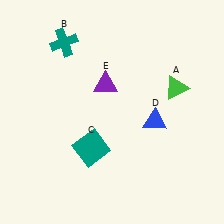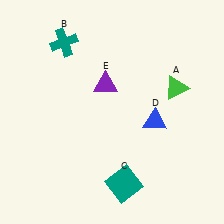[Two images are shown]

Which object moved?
The teal square (C) moved down.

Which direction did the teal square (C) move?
The teal square (C) moved down.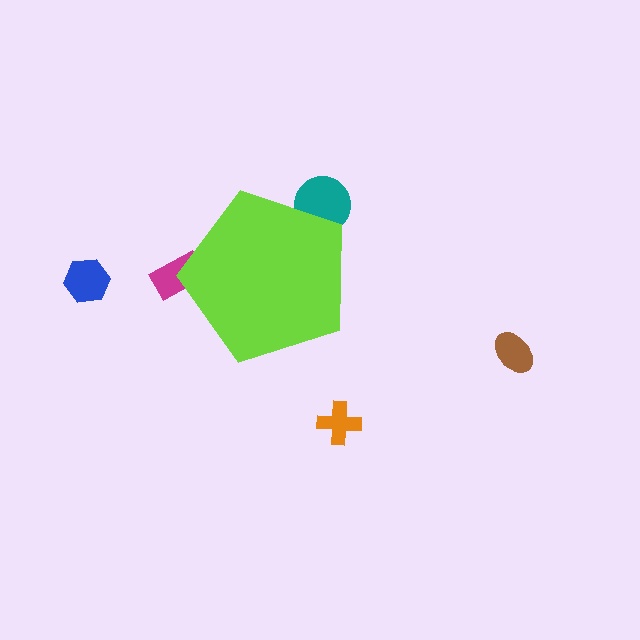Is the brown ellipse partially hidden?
No, the brown ellipse is fully visible.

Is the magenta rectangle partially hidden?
Yes, the magenta rectangle is partially hidden behind the lime pentagon.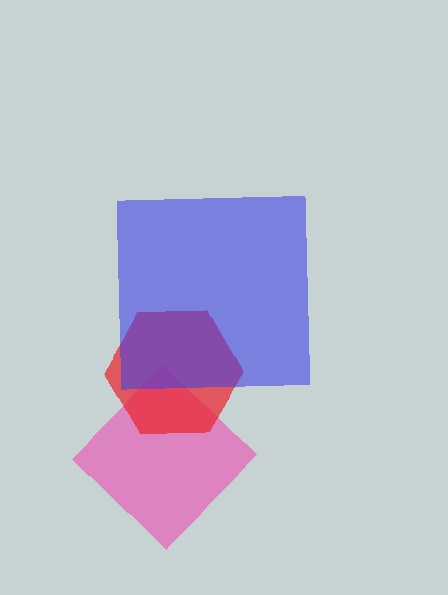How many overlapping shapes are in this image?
There are 3 overlapping shapes in the image.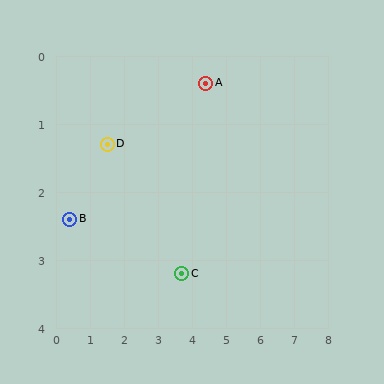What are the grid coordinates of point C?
Point C is at approximately (3.7, 3.2).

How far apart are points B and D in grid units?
Points B and D are about 1.6 grid units apart.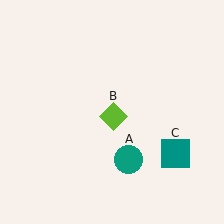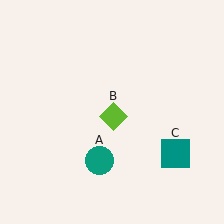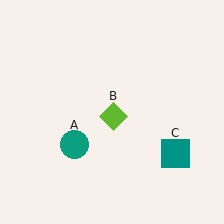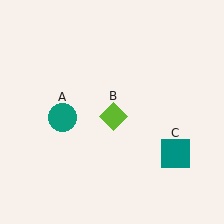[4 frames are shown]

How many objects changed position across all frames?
1 object changed position: teal circle (object A).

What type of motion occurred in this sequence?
The teal circle (object A) rotated clockwise around the center of the scene.